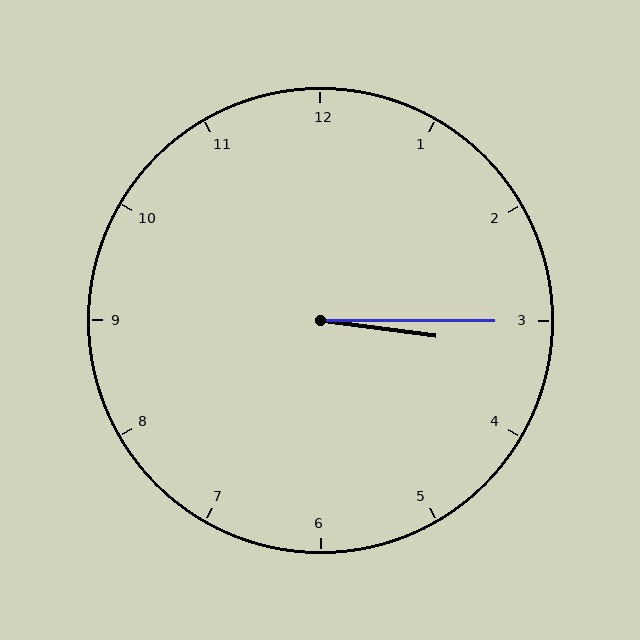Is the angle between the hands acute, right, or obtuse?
It is acute.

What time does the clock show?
3:15.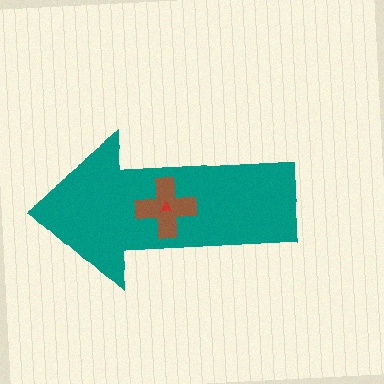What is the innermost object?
The red triangle.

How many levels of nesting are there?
3.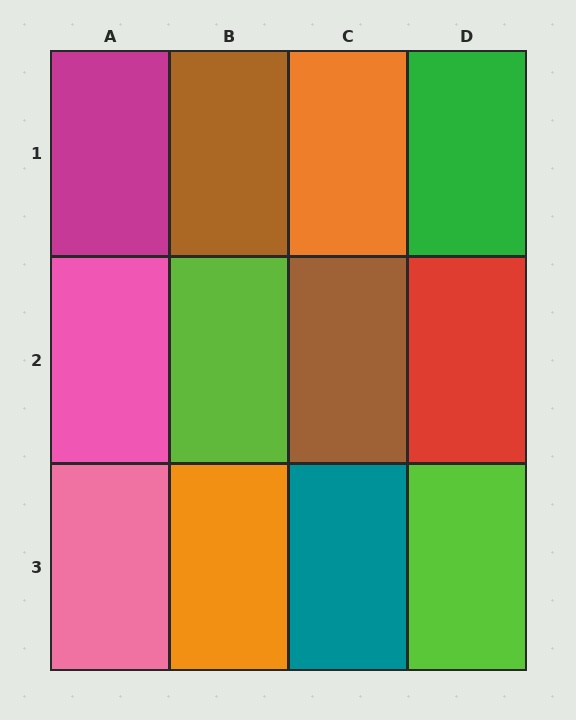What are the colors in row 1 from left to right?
Magenta, brown, orange, green.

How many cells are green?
1 cell is green.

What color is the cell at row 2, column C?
Brown.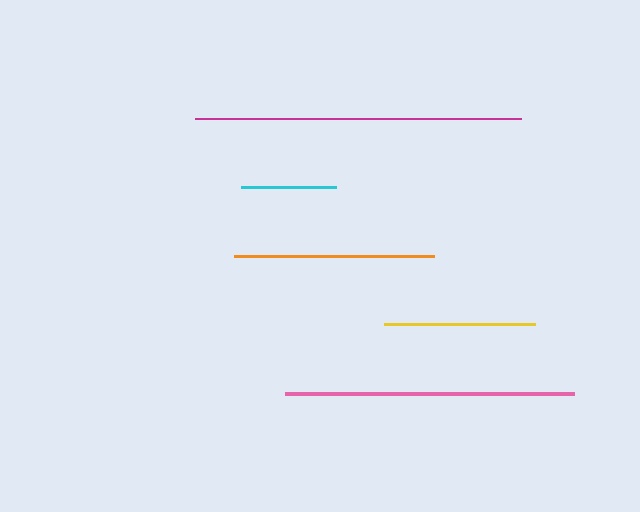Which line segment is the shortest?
The cyan line is the shortest at approximately 96 pixels.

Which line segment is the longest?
The magenta line is the longest at approximately 326 pixels.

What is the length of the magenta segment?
The magenta segment is approximately 326 pixels long.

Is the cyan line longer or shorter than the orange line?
The orange line is longer than the cyan line.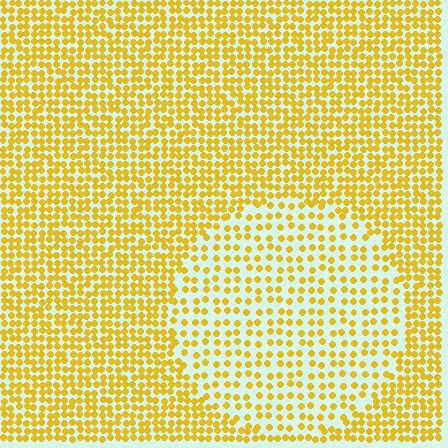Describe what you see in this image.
The image contains small yellow elements arranged at two different densities. A circle-shaped region is visible where the elements are less densely packed than the surrounding area.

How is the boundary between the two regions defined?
The boundary is defined by a change in element density (approximately 1.9x ratio). All elements are the same color, size, and shape.